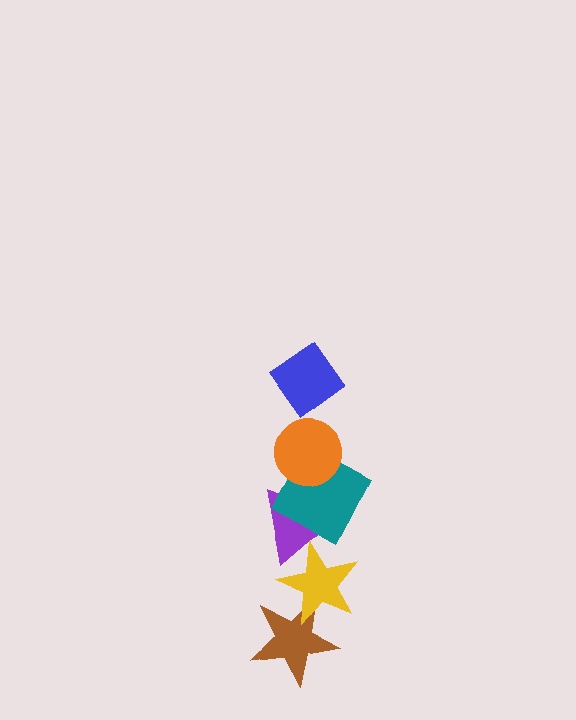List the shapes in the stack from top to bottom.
From top to bottom: the blue diamond, the orange circle, the teal square, the purple triangle, the yellow star, the brown star.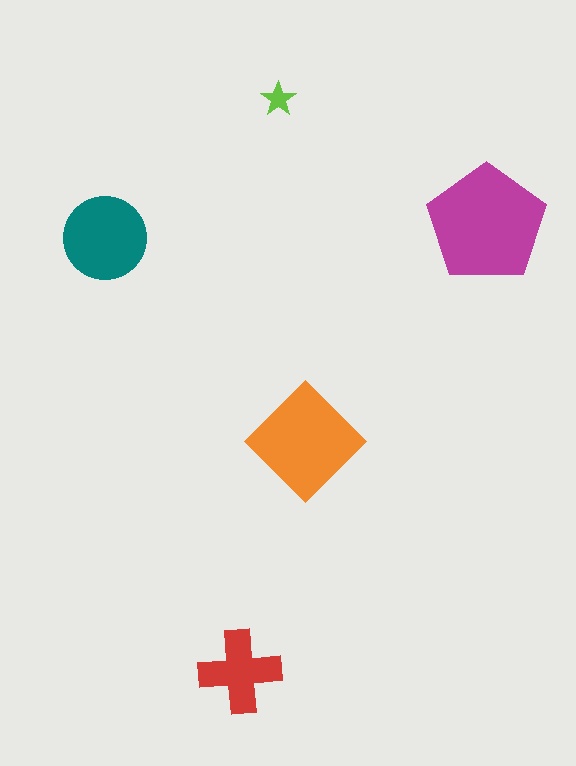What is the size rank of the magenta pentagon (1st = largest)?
1st.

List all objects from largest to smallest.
The magenta pentagon, the orange diamond, the teal circle, the red cross, the lime star.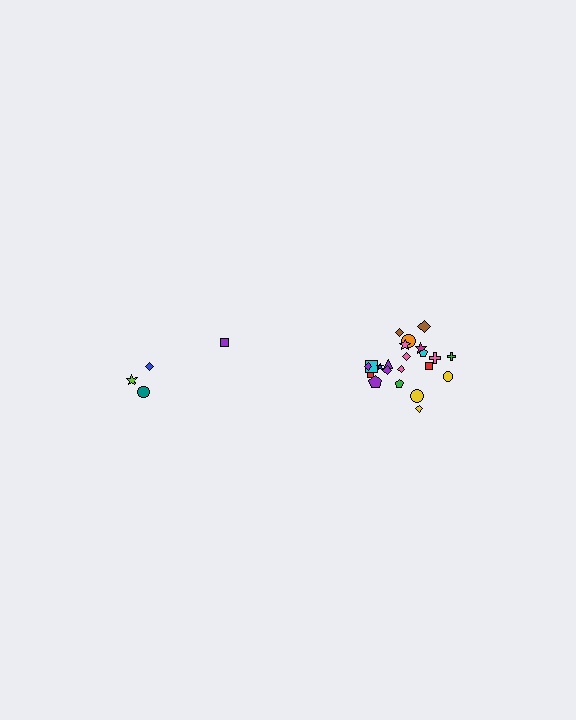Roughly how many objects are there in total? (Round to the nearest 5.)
Roughly 25 objects in total.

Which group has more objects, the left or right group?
The right group.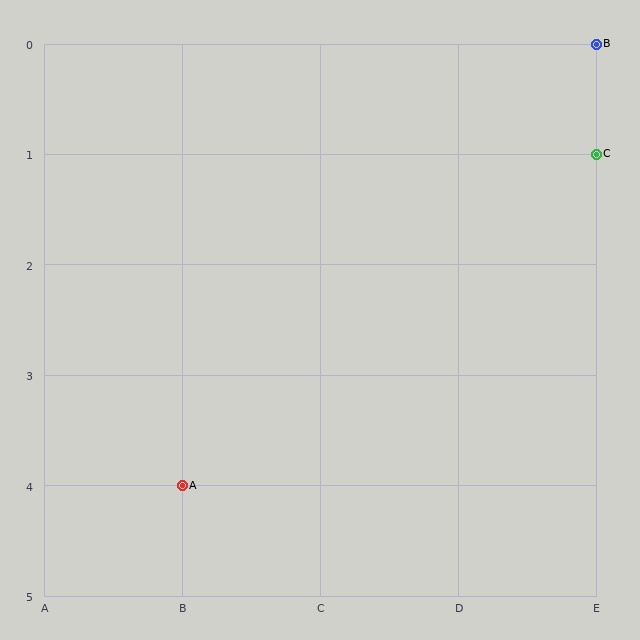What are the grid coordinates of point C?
Point C is at grid coordinates (E, 1).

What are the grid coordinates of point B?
Point B is at grid coordinates (E, 0).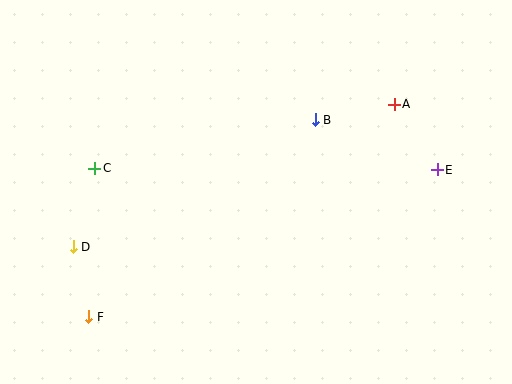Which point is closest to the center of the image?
Point B at (315, 120) is closest to the center.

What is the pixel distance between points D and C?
The distance between D and C is 82 pixels.